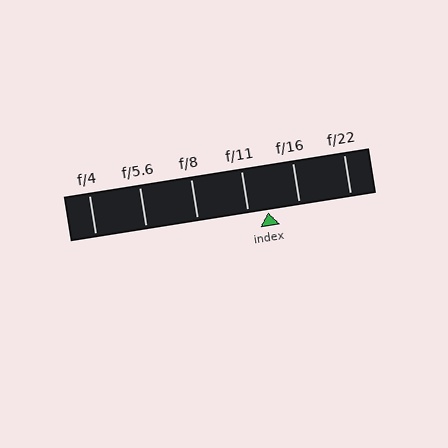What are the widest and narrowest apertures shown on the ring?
The widest aperture shown is f/4 and the narrowest is f/22.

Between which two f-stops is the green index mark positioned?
The index mark is between f/11 and f/16.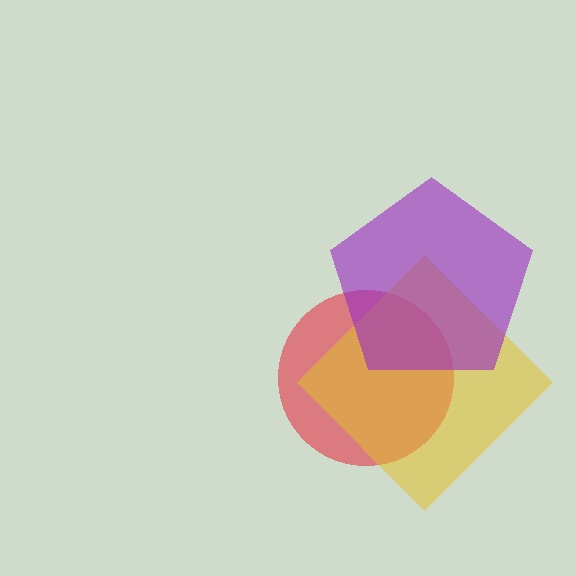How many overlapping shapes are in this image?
There are 3 overlapping shapes in the image.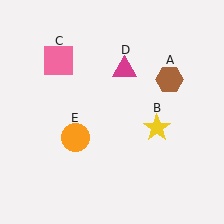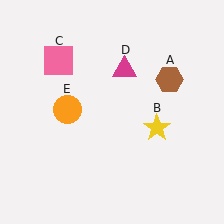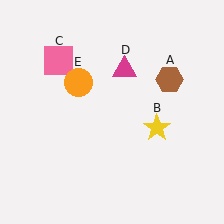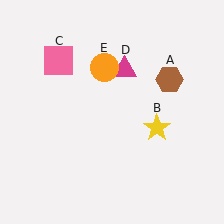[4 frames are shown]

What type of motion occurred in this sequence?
The orange circle (object E) rotated clockwise around the center of the scene.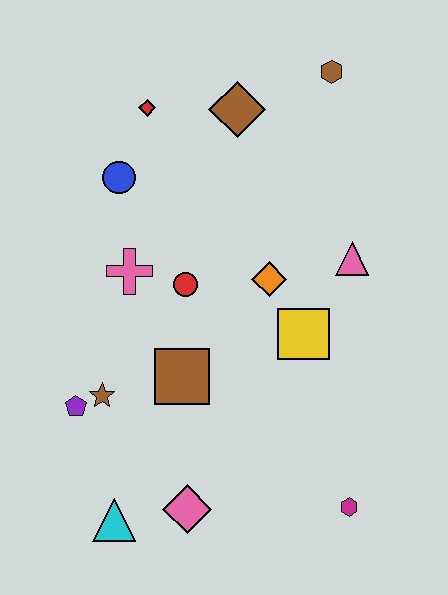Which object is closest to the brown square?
The brown star is closest to the brown square.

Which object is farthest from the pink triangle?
The cyan triangle is farthest from the pink triangle.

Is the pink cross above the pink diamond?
Yes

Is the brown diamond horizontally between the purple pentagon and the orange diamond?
Yes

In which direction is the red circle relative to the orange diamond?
The red circle is to the left of the orange diamond.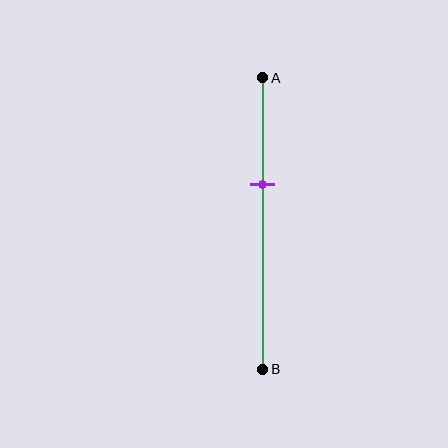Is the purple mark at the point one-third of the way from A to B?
No, the mark is at about 35% from A, not at the 33% one-third point.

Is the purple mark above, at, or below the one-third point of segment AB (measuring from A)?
The purple mark is below the one-third point of segment AB.